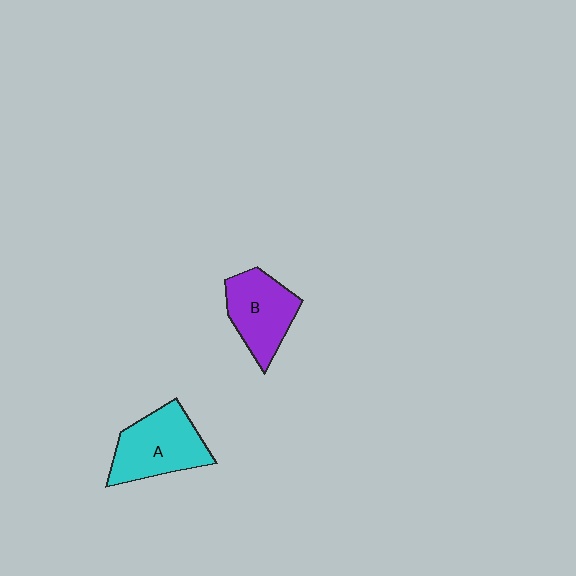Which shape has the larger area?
Shape A (cyan).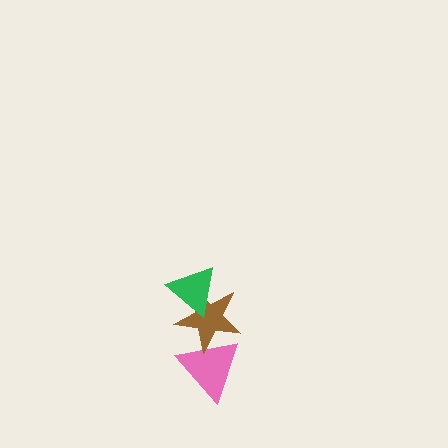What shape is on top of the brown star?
The green triangle is on top of the brown star.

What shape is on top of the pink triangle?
The brown star is on top of the pink triangle.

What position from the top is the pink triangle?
The pink triangle is 3rd from the top.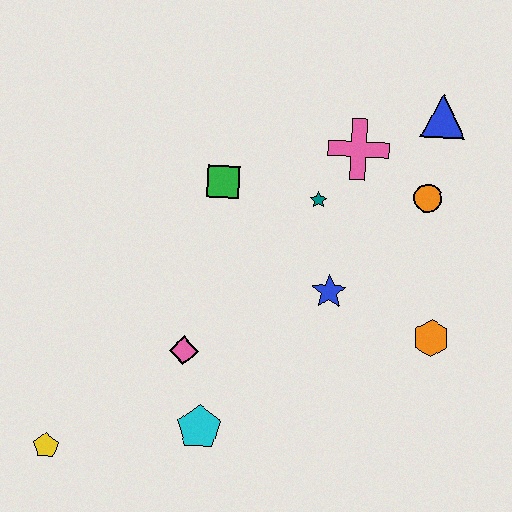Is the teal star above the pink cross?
No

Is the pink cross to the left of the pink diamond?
No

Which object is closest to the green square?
The teal star is closest to the green square.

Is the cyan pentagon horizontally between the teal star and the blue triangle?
No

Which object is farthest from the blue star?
The yellow pentagon is farthest from the blue star.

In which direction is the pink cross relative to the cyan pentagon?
The pink cross is above the cyan pentagon.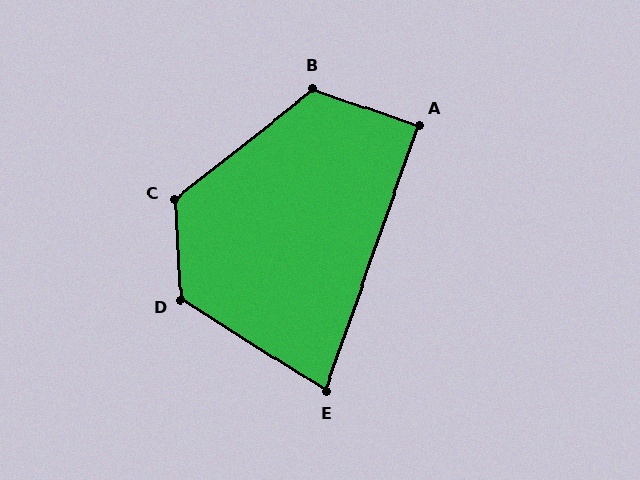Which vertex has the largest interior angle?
D, at approximately 126 degrees.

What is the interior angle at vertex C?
Approximately 125 degrees (obtuse).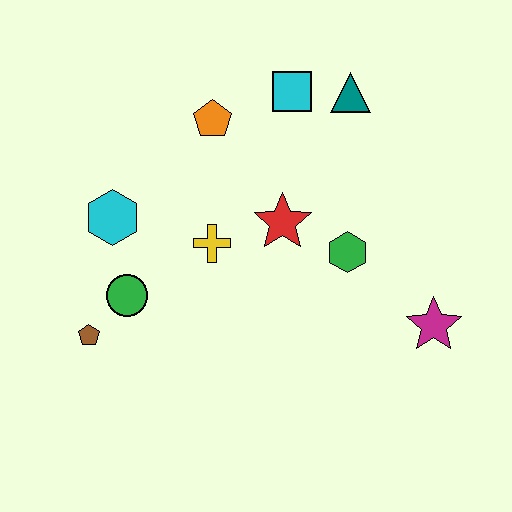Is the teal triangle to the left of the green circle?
No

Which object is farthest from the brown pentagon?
The teal triangle is farthest from the brown pentagon.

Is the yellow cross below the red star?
Yes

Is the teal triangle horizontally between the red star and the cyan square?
No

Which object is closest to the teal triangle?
The cyan square is closest to the teal triangle.